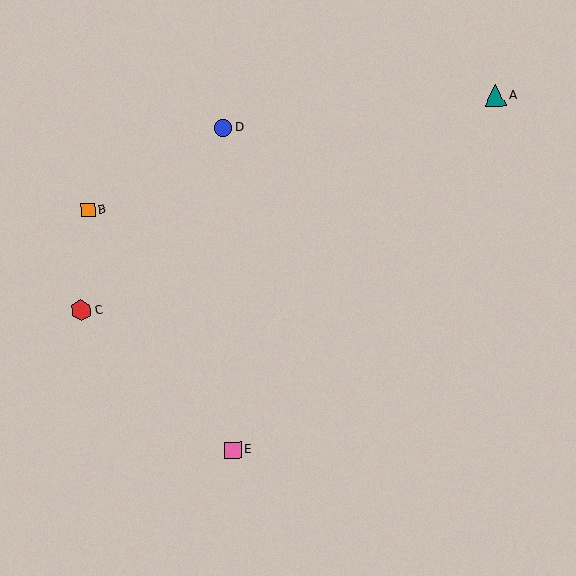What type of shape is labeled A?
Shape A is a teal triangle.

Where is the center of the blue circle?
The center of the blue circle is at (223, 128).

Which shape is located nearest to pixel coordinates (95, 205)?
The orange square (labeled B) at (88, 210) is nearest to that location.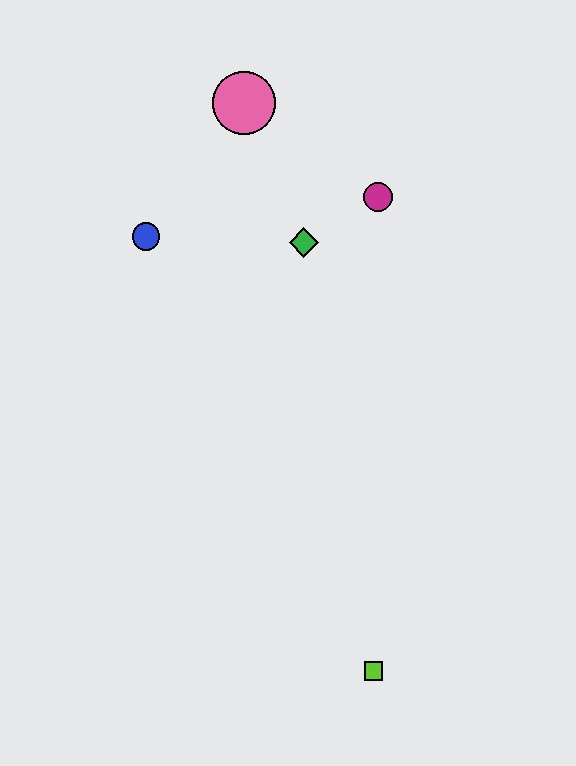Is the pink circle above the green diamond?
Yes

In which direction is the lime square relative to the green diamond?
The lime square is below the green diamond.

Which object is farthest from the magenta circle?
The lime square is farthest from the magenta circle.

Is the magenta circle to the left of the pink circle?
No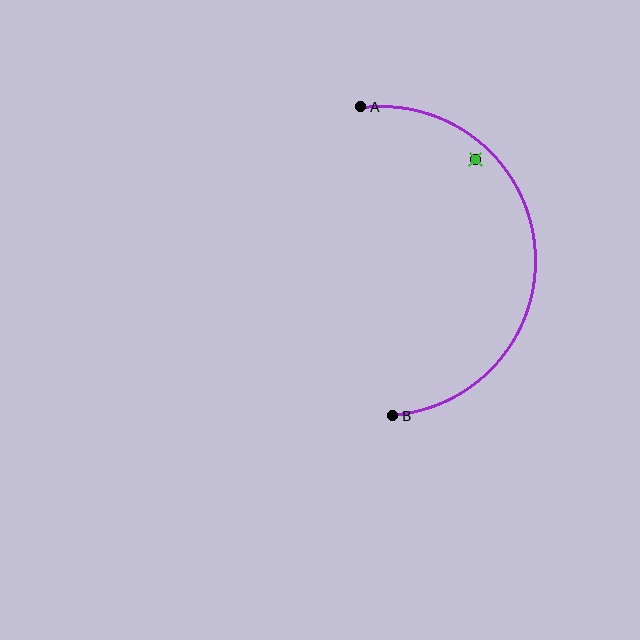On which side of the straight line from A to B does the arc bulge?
The arc bulges to the right of the straight line connecting A and B.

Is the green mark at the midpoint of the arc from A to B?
No — the green mark does not lie on the arc at all. It sits slightly inside the curve.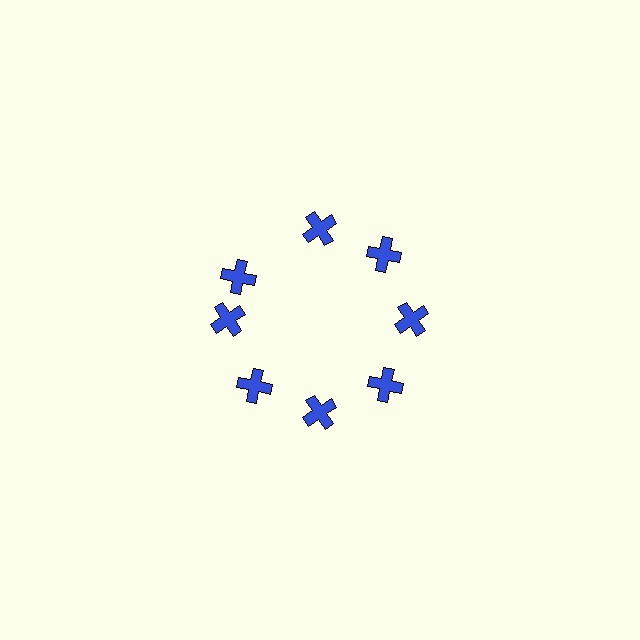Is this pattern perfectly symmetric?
No. The 8 blue crosses are arranged in a ring, but one element near the 10 o'clock position is rotated out of alignment along the ring, breaking the 8-fold rotational symmetry.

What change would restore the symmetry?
The symmetry would be restored by rotating it back into even spacing with its neighbors so that all 8 crosses sit at equal angles and equal distance from the center.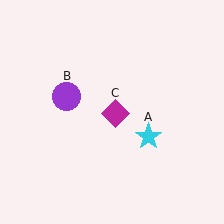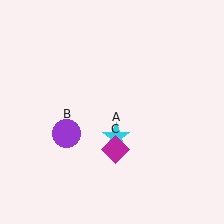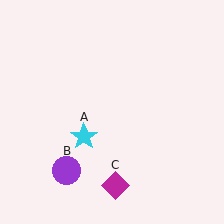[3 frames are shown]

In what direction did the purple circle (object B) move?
The purple circle (object B) moved down.